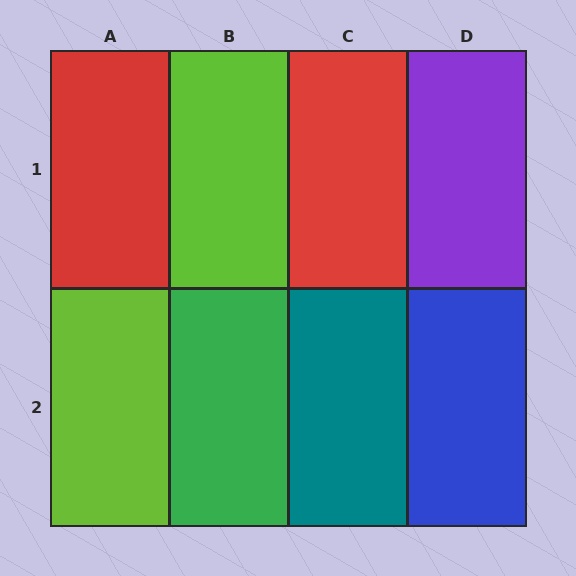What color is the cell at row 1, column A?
Red.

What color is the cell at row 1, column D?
Purple.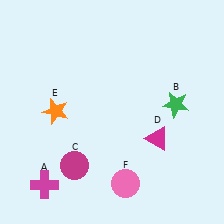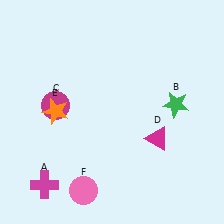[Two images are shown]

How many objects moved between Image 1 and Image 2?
2 objects moved between the two images.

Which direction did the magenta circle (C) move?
The magenta circle (C) moved up.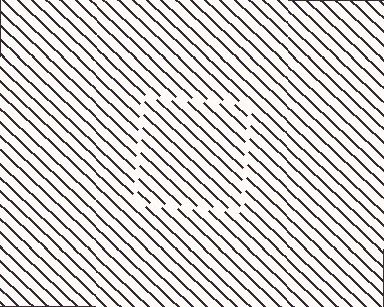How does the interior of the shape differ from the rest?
The interior of the shape contains the same grating, shifted by half a period — the contour is defined by the phase discontinuity where line-ends from the inner and outer gratings abut.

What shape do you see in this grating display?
An illusory square. The interior of the shape contains the same grating, shifted by half a period — the contour is defined by the phase discontinuity where line-ends from the inner and outer gratings abut.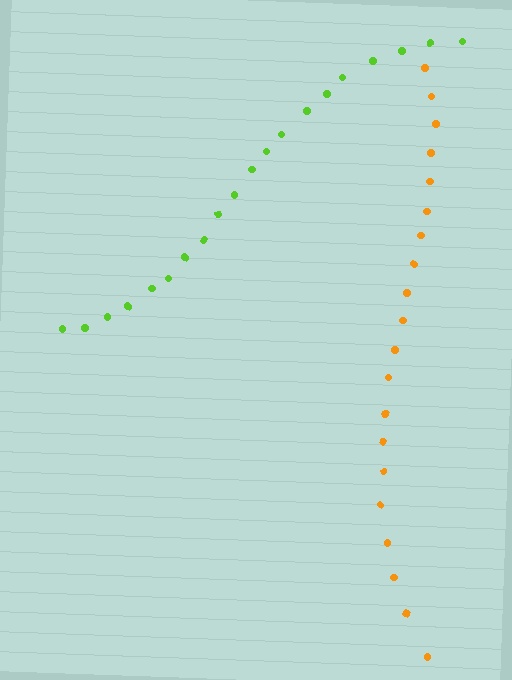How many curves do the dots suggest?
There are 2 distinct paths.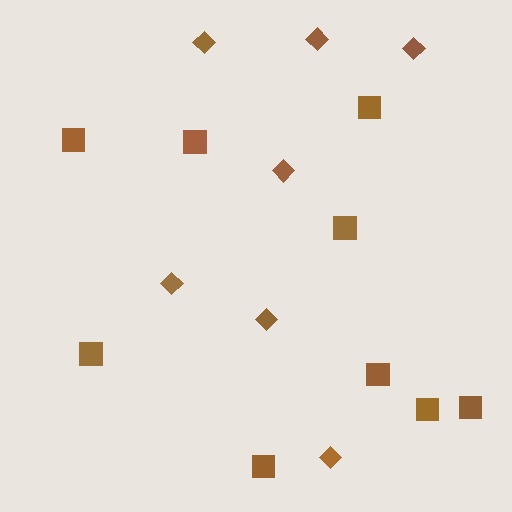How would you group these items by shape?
There are 2 groups: one group of squares (9) and one group of diamonds (7).